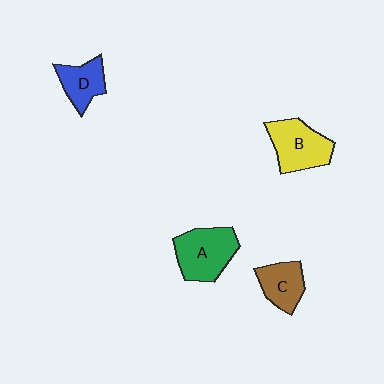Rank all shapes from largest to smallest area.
From largest to smallest: A (green), B (yellow), C (brown), D (blue).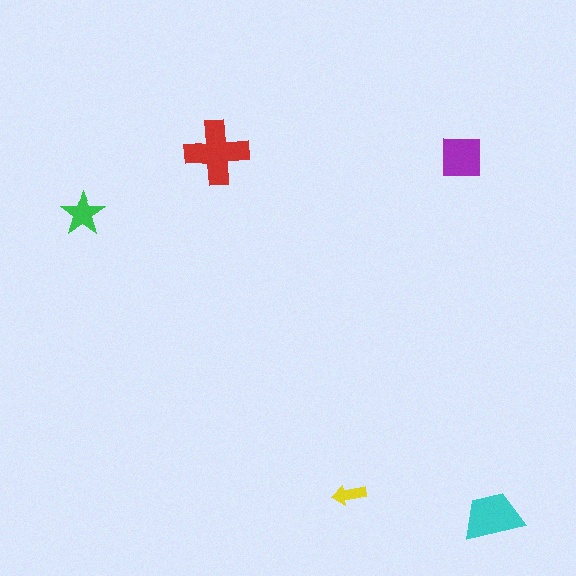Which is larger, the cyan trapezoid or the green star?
The cyan trapezoid.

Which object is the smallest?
The yellow arrow.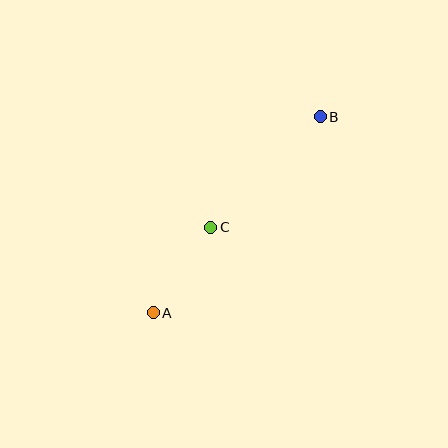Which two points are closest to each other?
Points A and C are closest to each other.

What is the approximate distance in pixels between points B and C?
The distance between B and C is approximately 156 pixels.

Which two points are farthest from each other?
Points A and B are farthest from each other.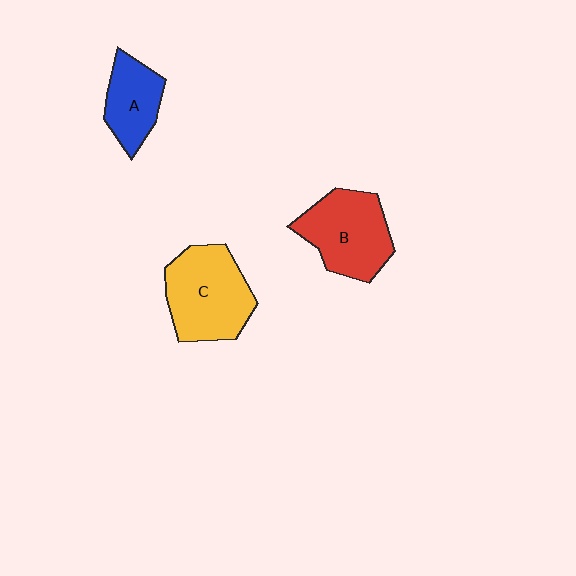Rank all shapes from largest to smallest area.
From largest to smallest: C (yellow), B (red), A (blue).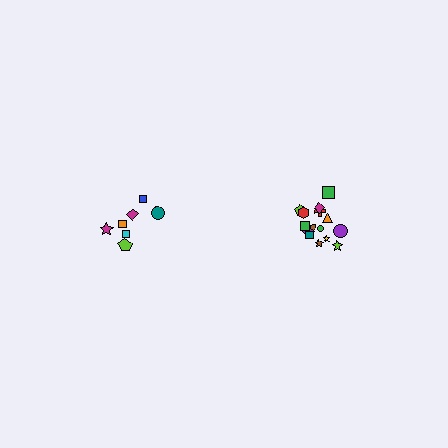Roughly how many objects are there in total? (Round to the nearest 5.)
Roughly 20 objects in total.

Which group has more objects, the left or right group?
The right group.